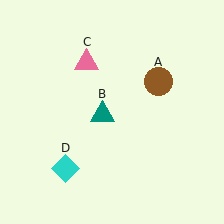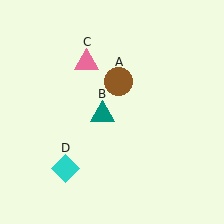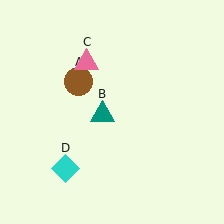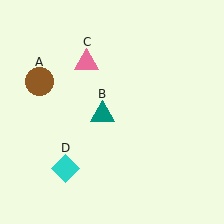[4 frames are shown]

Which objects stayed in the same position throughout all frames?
Teal triangle (object B) and pink triangle (object C) and cyan diamond (object D) remained stationary.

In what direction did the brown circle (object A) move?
The brown circle (object A) moved left.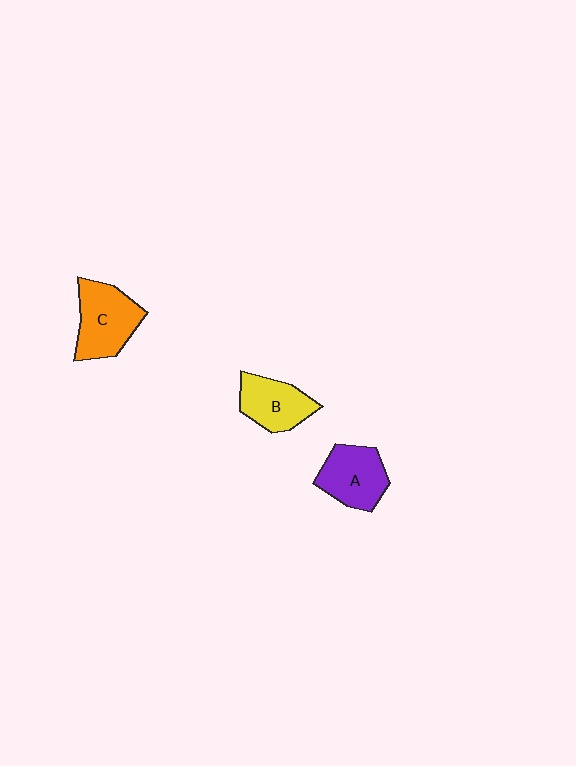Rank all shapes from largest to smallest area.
From largest to smallest: C (orange), A (purple), B (yellow).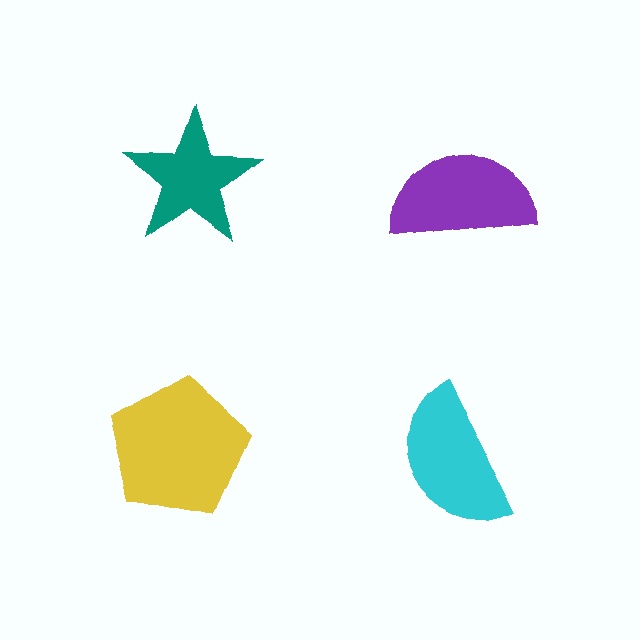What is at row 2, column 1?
A yellow pentagon.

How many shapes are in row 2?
2 shapes.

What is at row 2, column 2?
A cyan semicircle.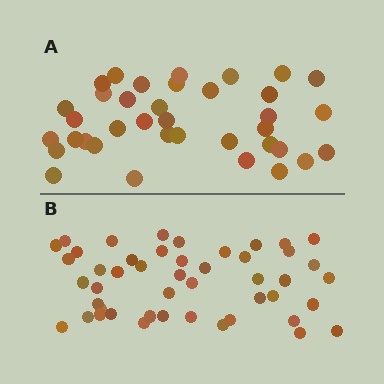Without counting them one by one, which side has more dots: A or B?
Region B (the bottom region) has more dots.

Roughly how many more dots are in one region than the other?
Region B has roughly 10 or so more dots than region A.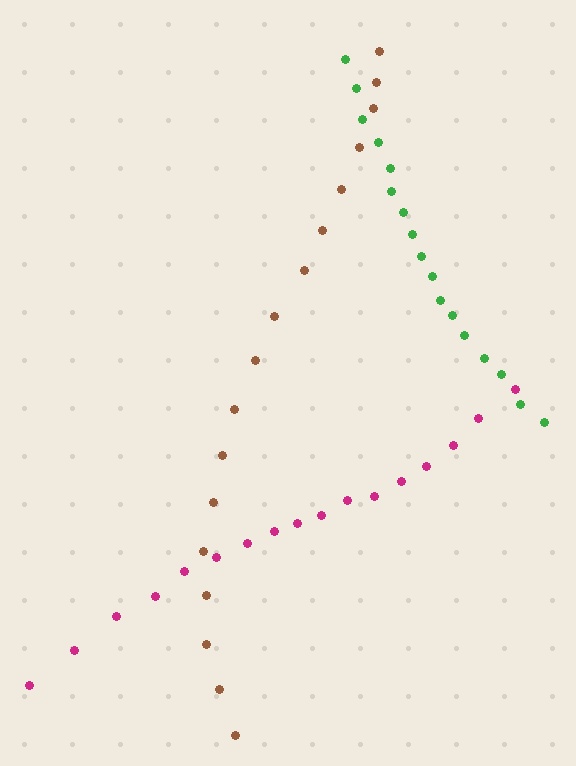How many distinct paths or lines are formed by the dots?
There are 3 distinct paths.